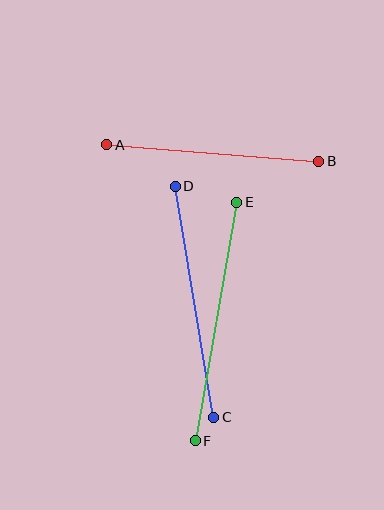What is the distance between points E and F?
The distance is approximately 242 pixels.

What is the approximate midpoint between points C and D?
The midpoint is at approximately (194, 302) pixels.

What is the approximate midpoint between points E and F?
The midpoint is at approximately (216, 321) pixels.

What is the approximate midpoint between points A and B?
The midpoint is at approximately (213, 153) pixels.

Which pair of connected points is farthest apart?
Points E and F are farthest apart.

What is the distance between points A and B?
The distance is approximately 213 pixels.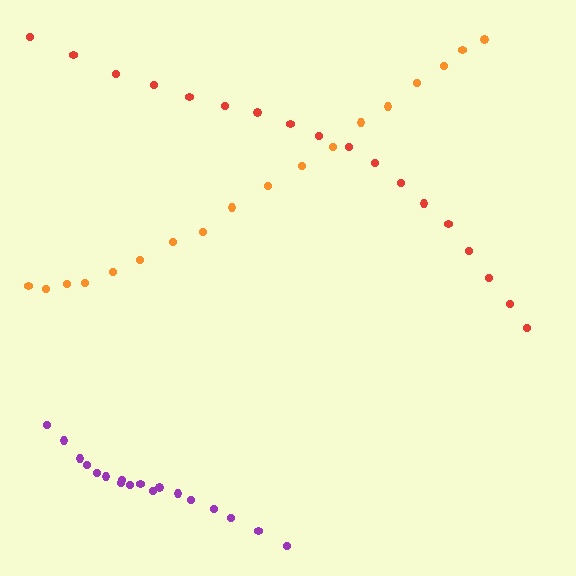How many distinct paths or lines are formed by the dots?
There are 3 distinct paths.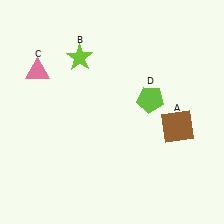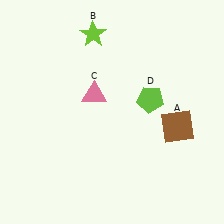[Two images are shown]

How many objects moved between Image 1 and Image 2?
2 objects moved between the two images.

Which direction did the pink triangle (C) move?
The pink triangle (C) moved right.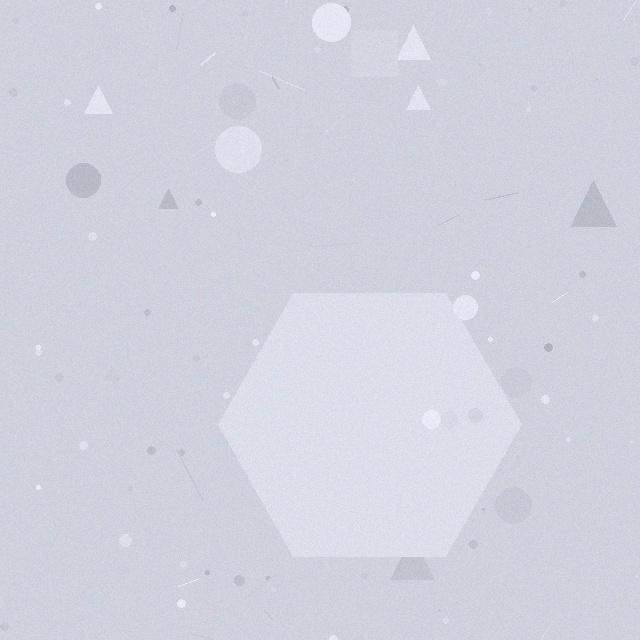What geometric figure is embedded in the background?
A hexagon is embedded in the background.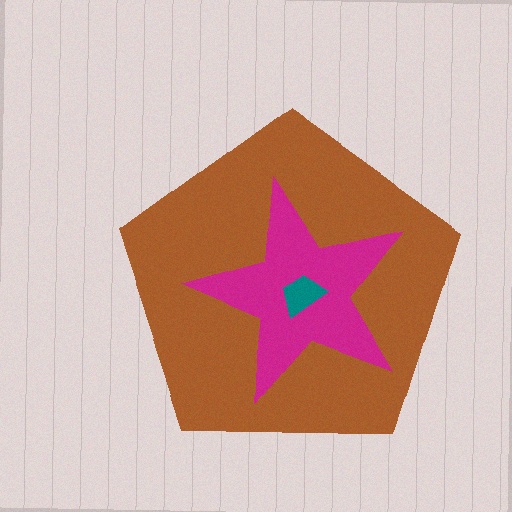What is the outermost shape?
The brown pentagon.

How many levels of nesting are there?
3.